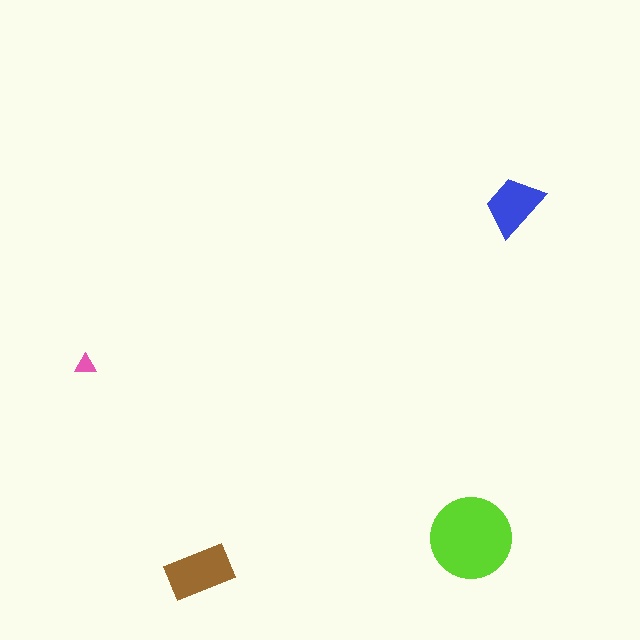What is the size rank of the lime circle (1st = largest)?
1st.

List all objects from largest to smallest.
The lime circle, the brown rectangle, the blue trapezoid, the pink triangle.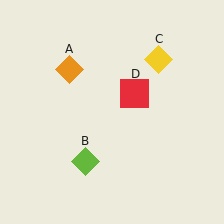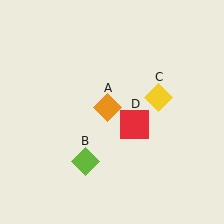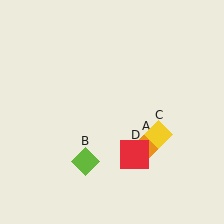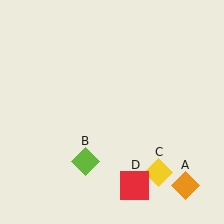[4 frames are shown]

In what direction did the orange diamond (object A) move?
The orange diamond (object A) moved down and to the right.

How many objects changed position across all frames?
3 objects changed position: orange diamond (object A), yellow diamond (object C), red square (object D).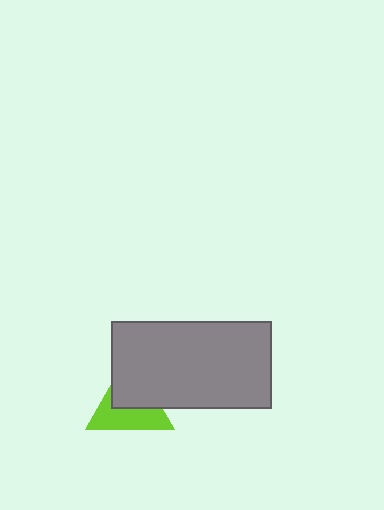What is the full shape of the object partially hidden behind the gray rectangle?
The partially hidden object is a lime triangle.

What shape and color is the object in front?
The object in front is a gray rectangle.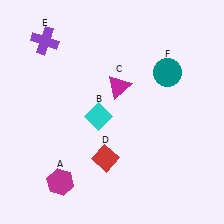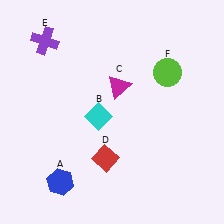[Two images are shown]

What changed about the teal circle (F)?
In Image 1, F is teal. In Image 2, it changed to lime.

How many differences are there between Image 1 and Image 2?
There are 2 differences between the two images.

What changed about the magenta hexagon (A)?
In Image 1, A is magenta. In Image 2, it changed to blue.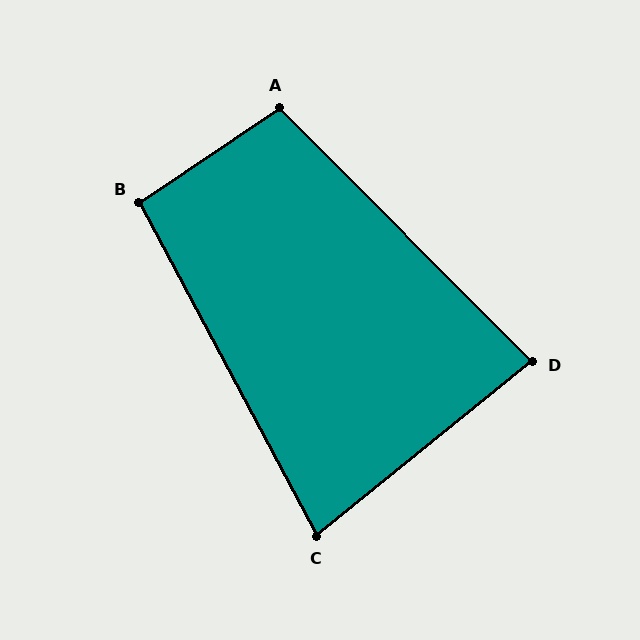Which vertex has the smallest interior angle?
C, at approximately 79 degrees.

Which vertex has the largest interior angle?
A, at approximately 101 degrees.